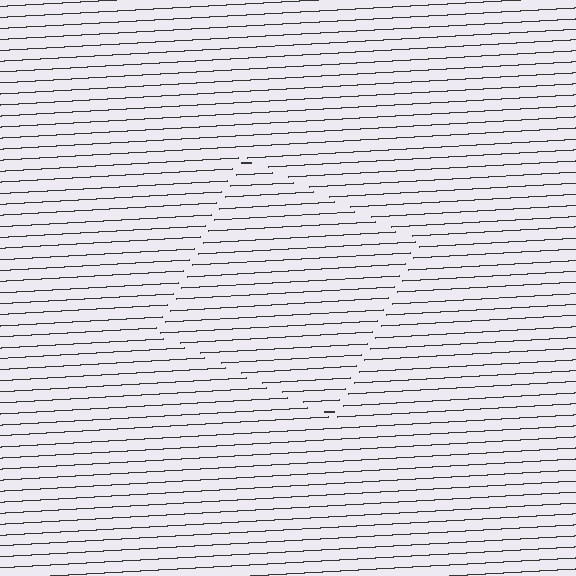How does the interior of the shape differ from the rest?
The interior of the shape contains the same grating, shifted by half a period — the contour is defined by the phase discontinuity where line-ends from the inner and outer gratings abut.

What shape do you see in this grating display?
An illusory square. The interior of the shape contains the same grating, shifted by half a period — the contour is defined by the phase discontinuity where line-ends from the inner and outer gratings abut.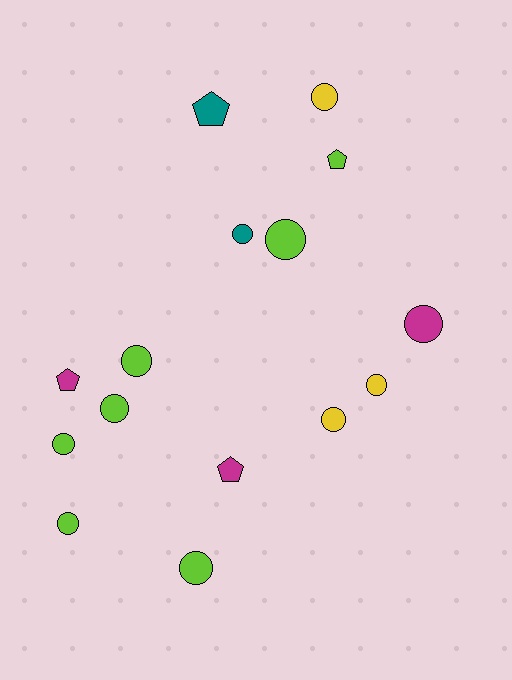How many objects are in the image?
There are 15 objects.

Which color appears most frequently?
Lime, with 7 objects.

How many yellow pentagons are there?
There are no yellow pentagons.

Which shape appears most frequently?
Circle, with 11 objects.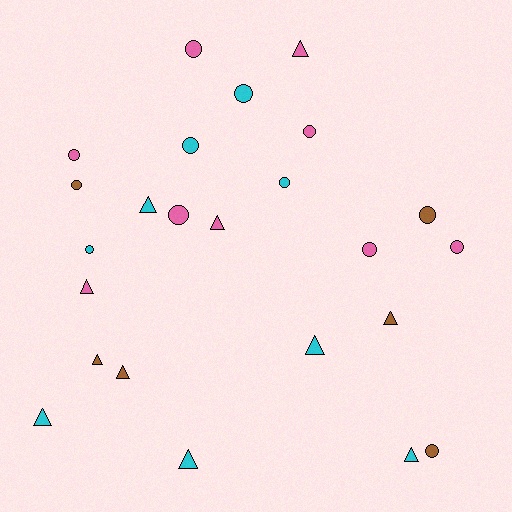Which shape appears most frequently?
Circle, with 13 objects.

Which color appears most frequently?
Cyan, with 9 objects.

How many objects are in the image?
There are 24 objects.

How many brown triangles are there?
There are 3 brown triangles.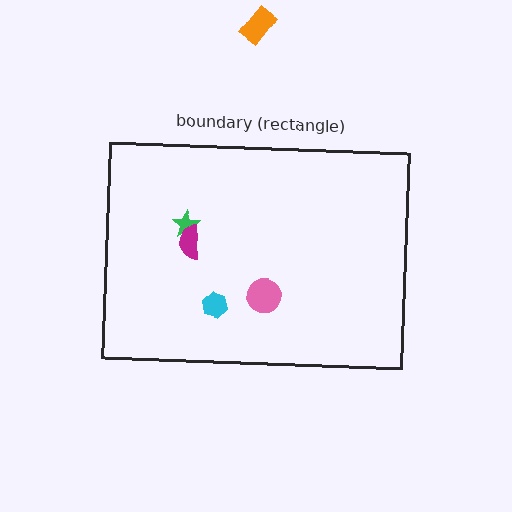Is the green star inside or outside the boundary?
Inside.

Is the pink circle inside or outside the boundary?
Inside.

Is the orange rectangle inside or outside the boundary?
Outside.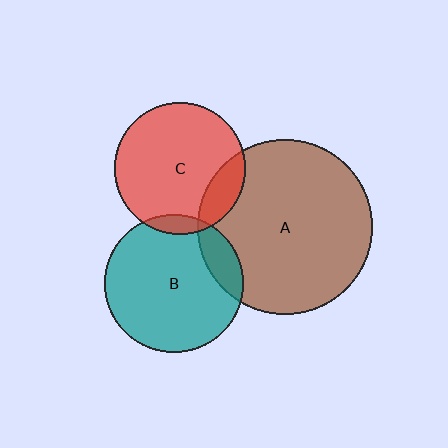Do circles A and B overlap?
Yes.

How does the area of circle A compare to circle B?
Approximately 1.6 times.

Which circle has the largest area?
Circle A (brown).